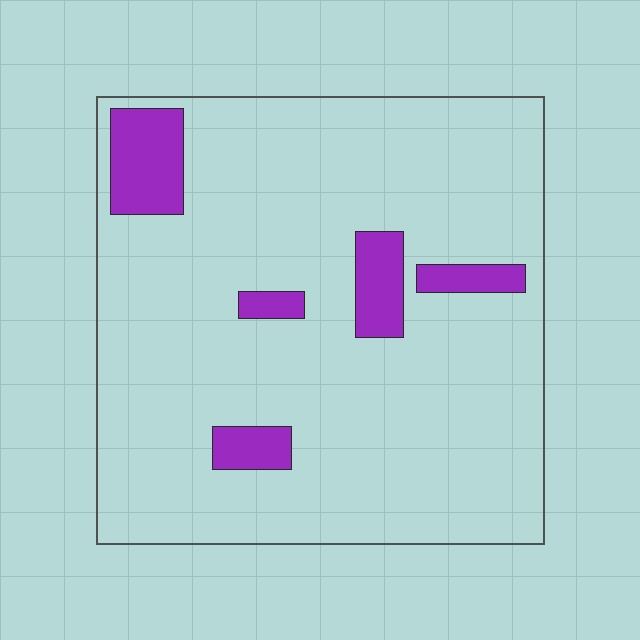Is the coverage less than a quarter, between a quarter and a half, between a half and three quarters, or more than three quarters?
Less than a quarter.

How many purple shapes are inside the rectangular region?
5.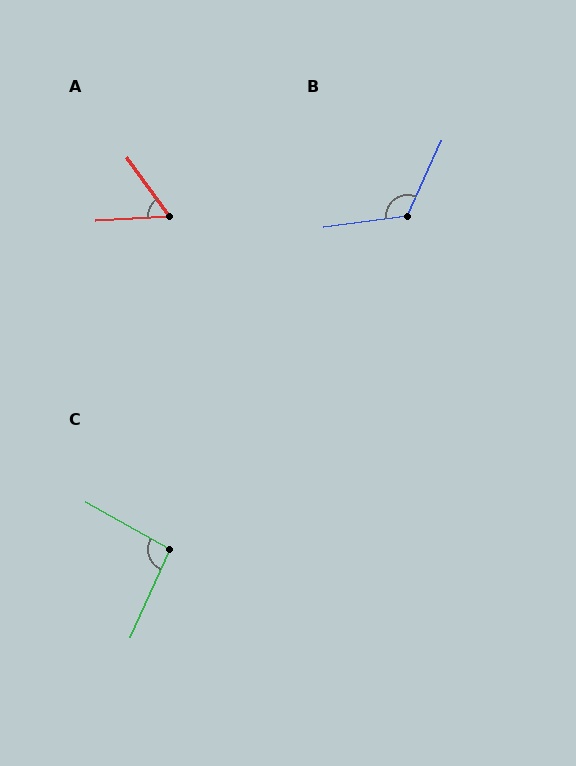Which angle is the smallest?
A, at approximately 57 degrees.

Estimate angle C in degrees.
Approximately 95 degrees.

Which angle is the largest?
B, at approximately 122 degrees.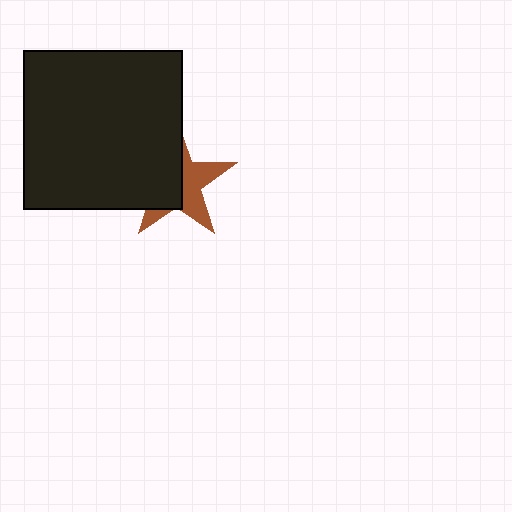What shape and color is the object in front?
The object in front is a black square.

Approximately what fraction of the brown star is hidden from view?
Roughly 54% of the brown star is hidden behind the black square.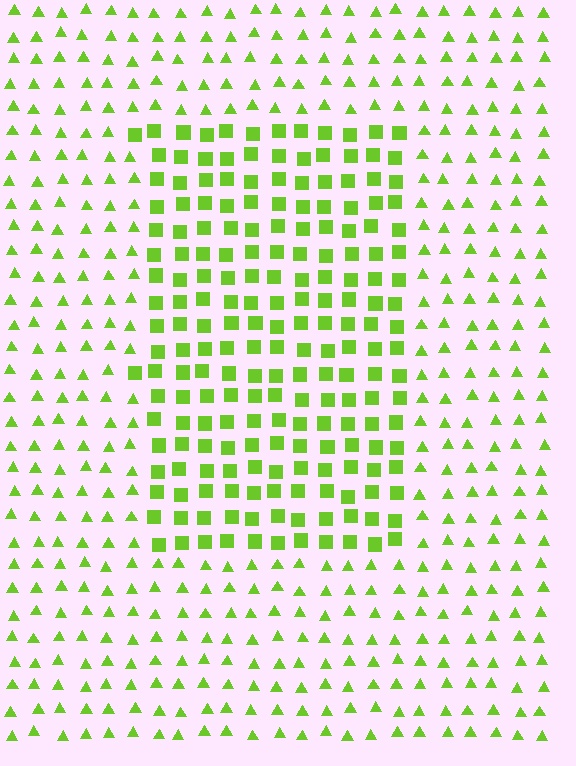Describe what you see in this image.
The image is filled with small lime elements arranged in a uniform grid. A rectangle-shaped region contains squares, while the surrounding area contains triangles. The boundary is defined purely by the change in element shape.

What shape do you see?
I see a rectangle.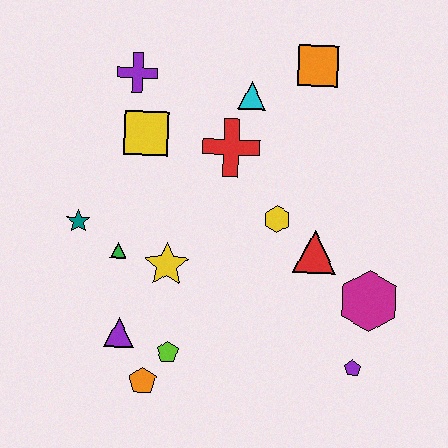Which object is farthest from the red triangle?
The purple cross is farthest from the red triangle.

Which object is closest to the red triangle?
The yellow hexagon is closest to the red triangle.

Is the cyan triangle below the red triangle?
No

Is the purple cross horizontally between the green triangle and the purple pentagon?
Yes